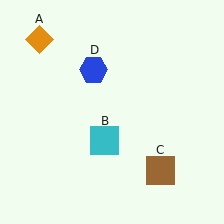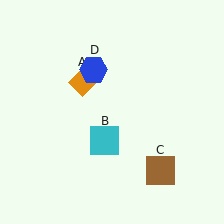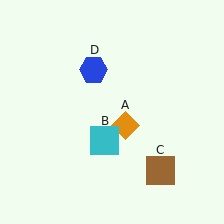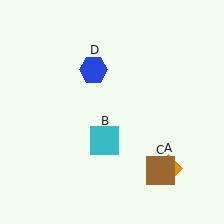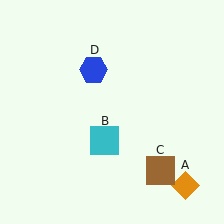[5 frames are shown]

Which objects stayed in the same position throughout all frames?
Cyan square (object B) and brown square (object C) and blue hexagon (object D) remained stationary.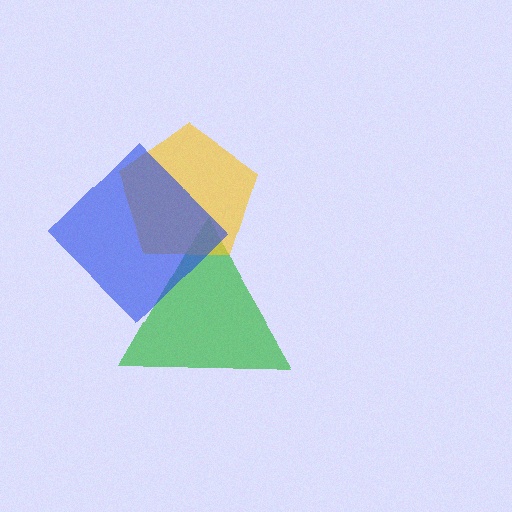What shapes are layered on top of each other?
The layered shapes are: a green triangle, a yellow pentagon, a blue diamond.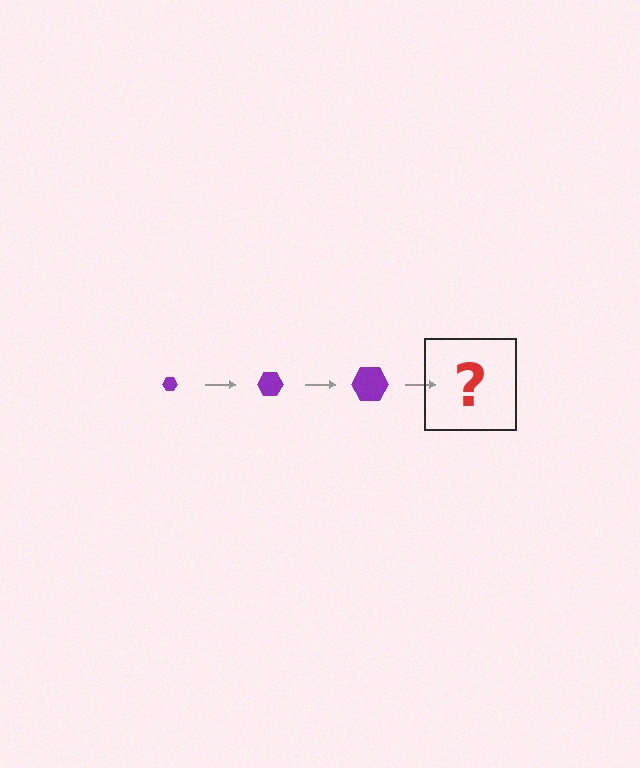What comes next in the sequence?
The next element should be a purple hexagon, larger than the previous one.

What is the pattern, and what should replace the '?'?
The pattern is that the hexagon gets progressively larger each step. The '?' should be a purple hexagon, larger than the previous one.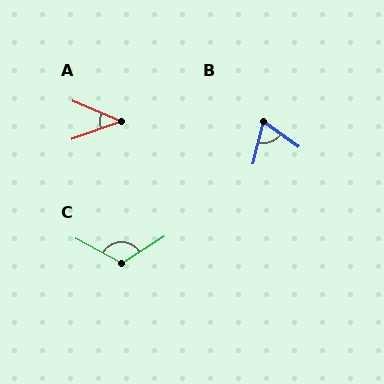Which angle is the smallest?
A, at approximately 42 degrees.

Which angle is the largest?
C, at approximately 119 degrees.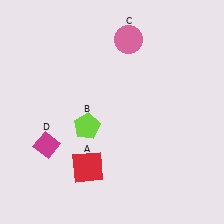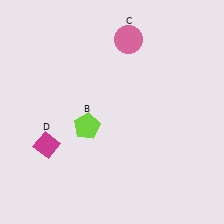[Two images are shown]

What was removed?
The red square (A) was removed in Image 2.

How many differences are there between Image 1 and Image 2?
There is 1 difference between the two images.